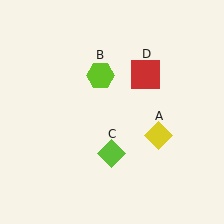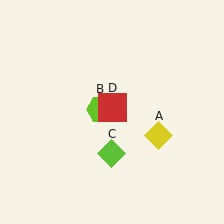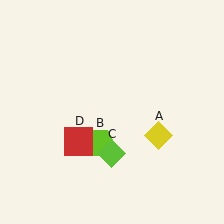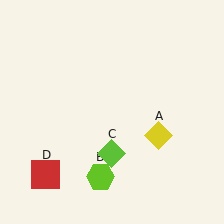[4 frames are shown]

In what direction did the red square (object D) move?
The red square (object D) moved down and to the left.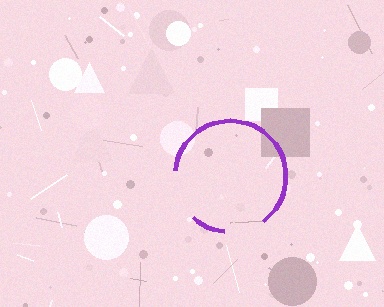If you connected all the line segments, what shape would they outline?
They would outline a circle.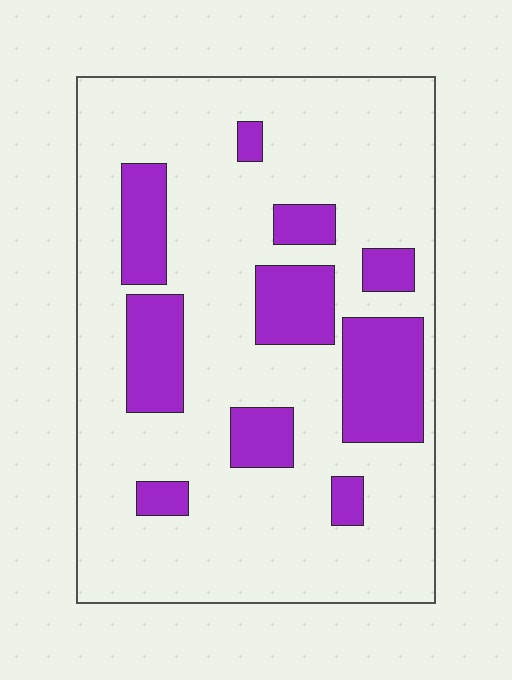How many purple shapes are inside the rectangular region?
10.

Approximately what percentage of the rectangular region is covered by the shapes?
Approximately 20%.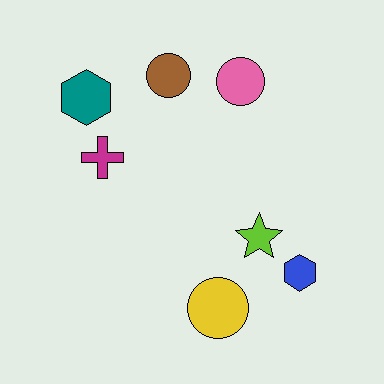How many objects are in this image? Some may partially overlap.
There are 7 objects.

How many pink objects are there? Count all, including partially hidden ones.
There is 1 pink object.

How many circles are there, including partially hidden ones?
There are 3 circles.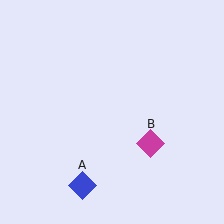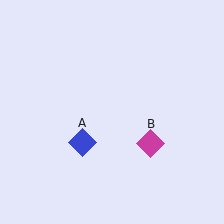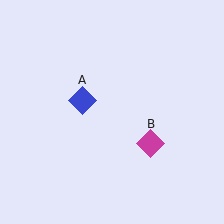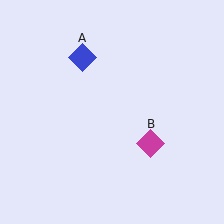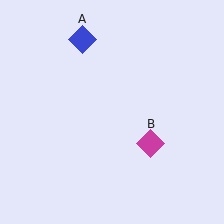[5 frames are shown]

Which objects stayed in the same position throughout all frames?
Magenta diamond (object B) remained stationary.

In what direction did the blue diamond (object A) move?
The blue diamond (object A) moved up.